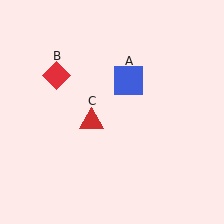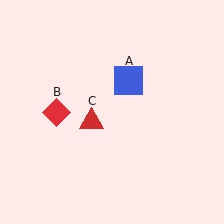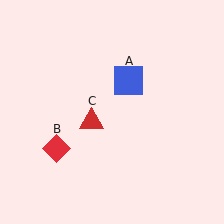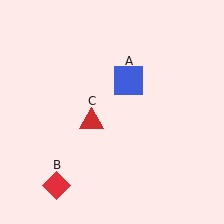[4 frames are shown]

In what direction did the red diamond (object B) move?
The red diamond (object B) moved down.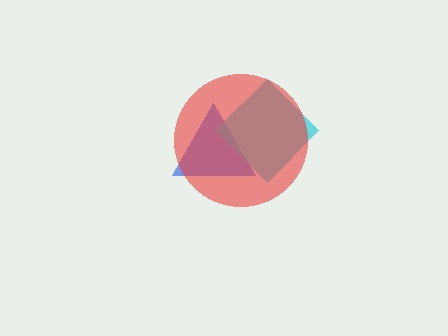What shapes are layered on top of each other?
The layered shapes are: a blue triangle, a cyan diamond, a red circle.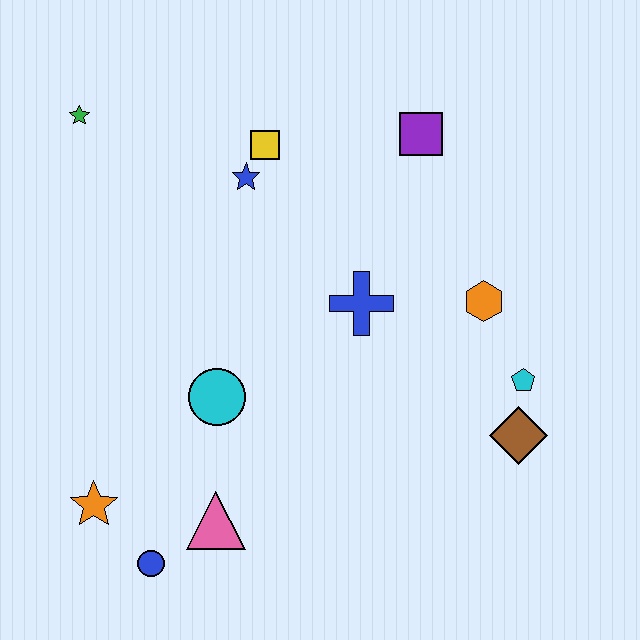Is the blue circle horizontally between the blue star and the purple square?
No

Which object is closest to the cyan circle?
The pink triangle is closest to the cyan circle.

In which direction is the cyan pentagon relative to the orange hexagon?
The cyan pentagon is below the orange hexagon.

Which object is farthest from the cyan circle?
The purple square is farthest from the cyan circle.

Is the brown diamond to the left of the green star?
No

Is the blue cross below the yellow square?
Yes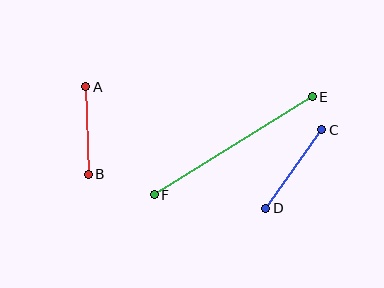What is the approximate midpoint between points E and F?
The midpoint is at approximately (233, 146) pixels.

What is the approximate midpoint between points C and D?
The midpoint is at approximately (294, 169) pixels.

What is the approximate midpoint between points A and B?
The midpoint is at approximately (87, 130) pixels.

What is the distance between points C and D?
The distance is approximately 96 pixels.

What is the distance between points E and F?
The distance is approximately 186 pixels.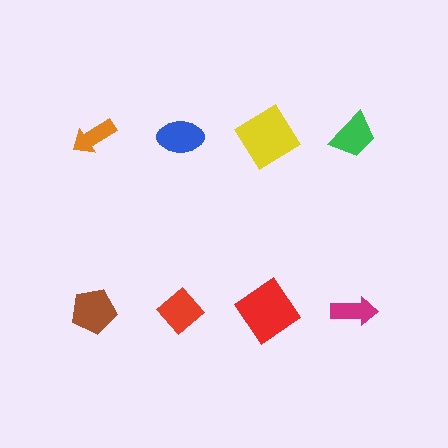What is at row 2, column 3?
A red diamond.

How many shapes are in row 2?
4 shapes.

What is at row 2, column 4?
A magenta arrow.